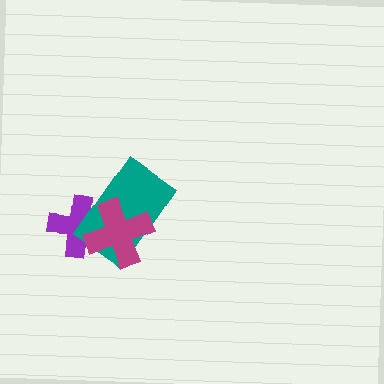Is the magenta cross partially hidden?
No, no other shape covers it.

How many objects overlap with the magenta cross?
2 objects overlap with the magenta cross.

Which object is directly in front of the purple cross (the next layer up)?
The teal rectangle is directly in front of the purple cross.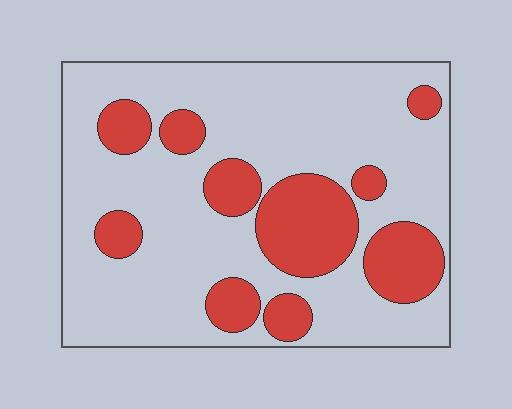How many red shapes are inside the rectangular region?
10.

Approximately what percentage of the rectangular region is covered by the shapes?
Approximately 25%.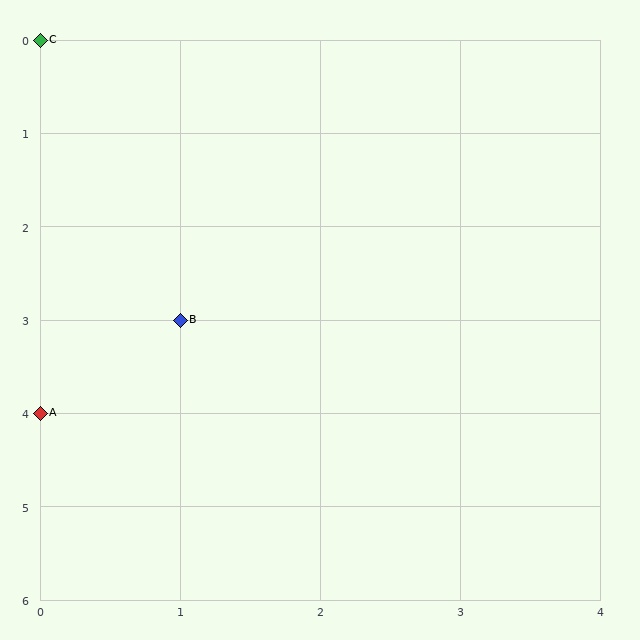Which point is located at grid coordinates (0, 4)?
Point A is at (0, 4).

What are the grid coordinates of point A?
Point A is at grid coordinates (0, 4).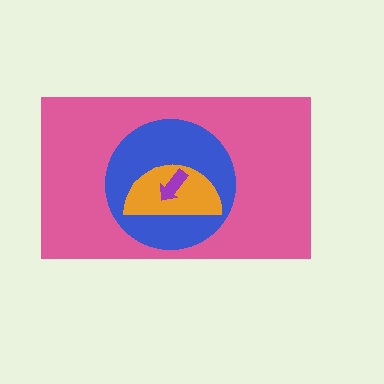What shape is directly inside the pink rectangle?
The blue circle.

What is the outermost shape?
The pink rectangle.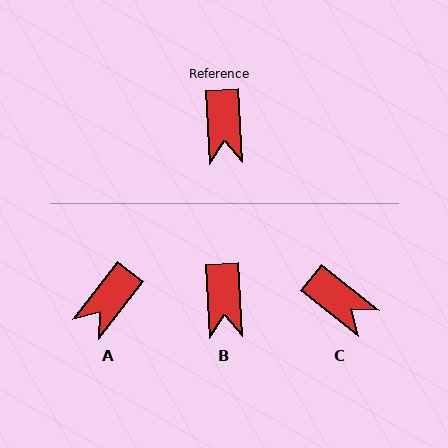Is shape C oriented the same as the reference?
No, it is off by about 48 degrees.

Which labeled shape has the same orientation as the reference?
B.